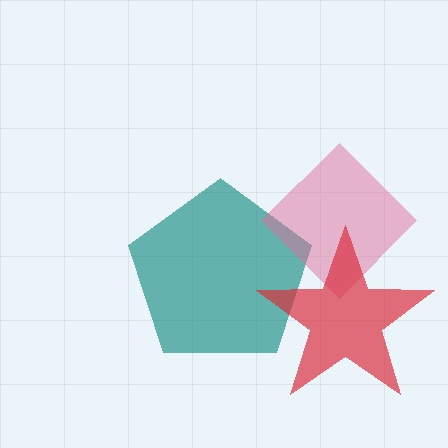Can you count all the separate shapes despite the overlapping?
Yes, there are 3 separate shapes.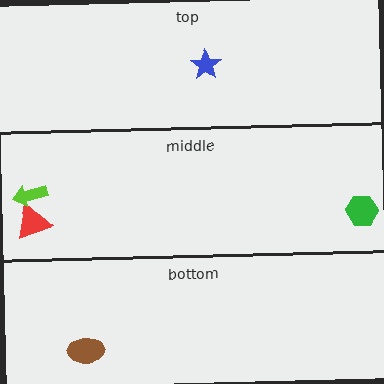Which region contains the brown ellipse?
The bottom region.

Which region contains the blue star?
The top region.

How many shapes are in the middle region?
3.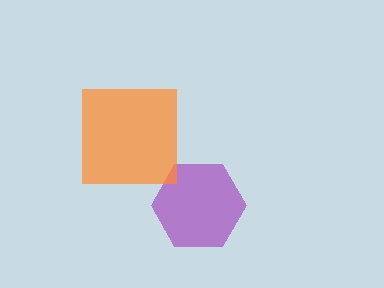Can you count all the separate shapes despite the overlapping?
Yes, there are 2 separate shapes.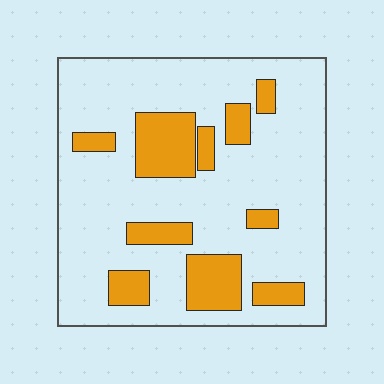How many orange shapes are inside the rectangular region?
10.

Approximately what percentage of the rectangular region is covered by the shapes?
Approximately 20%.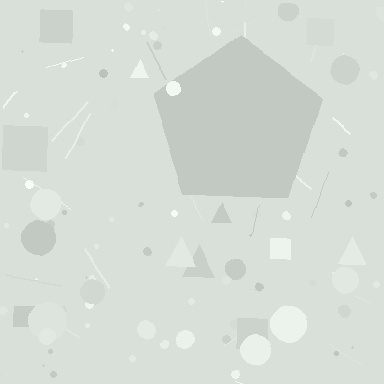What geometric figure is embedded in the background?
A pentagon is embedded in the background.